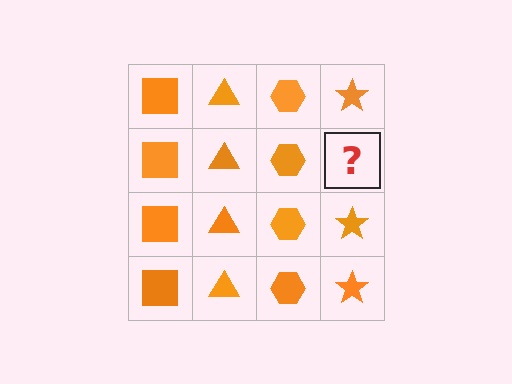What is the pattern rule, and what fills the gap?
The rule is that each column has a consistent shape. The gap should be filled with an orange star.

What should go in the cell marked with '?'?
The missing cell should contain an orange star.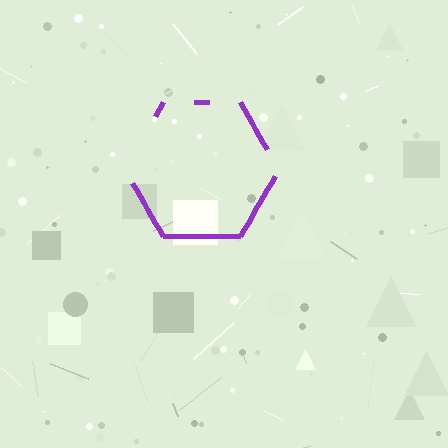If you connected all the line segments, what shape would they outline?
They would outline a hexagon.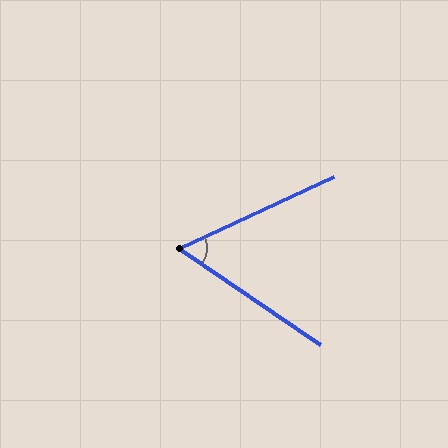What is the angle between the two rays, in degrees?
Approximately 59 degrees.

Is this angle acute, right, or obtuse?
It is acute.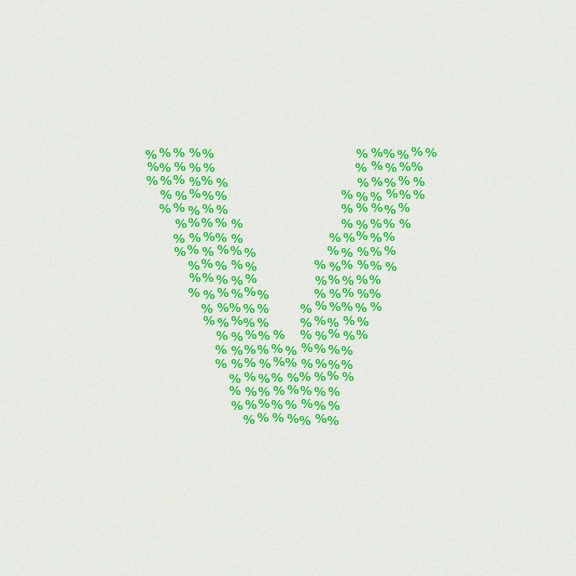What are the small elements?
The small elements are percent signs.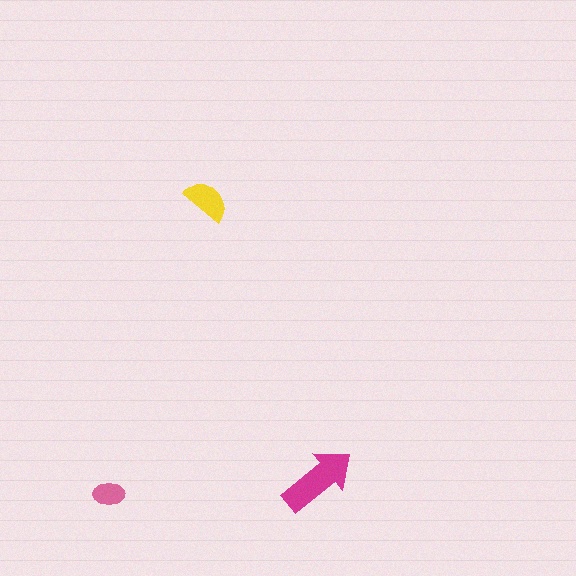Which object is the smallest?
The pink ellipse.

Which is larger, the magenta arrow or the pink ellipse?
The magenta arrow.